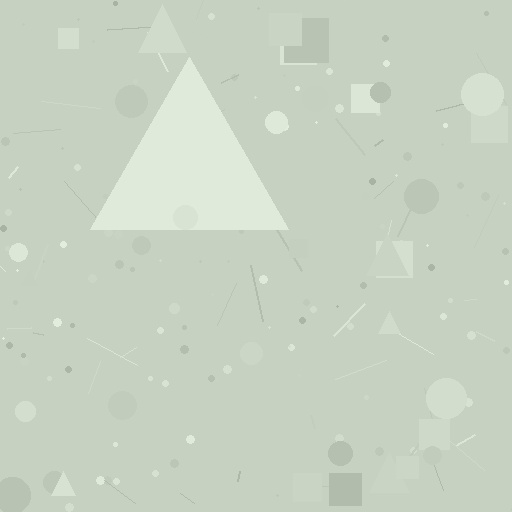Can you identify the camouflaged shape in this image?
The camouflaged shape is a triangle.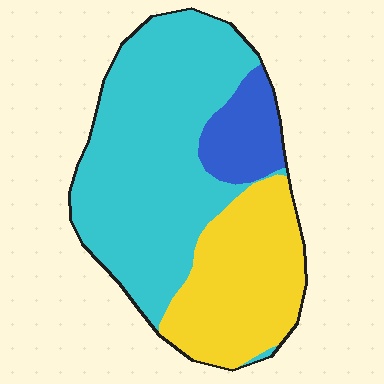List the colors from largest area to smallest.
From largest to smallest: cyan, yellow, blue.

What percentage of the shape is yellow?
Yellow takes up about one third (1/3) of the shape.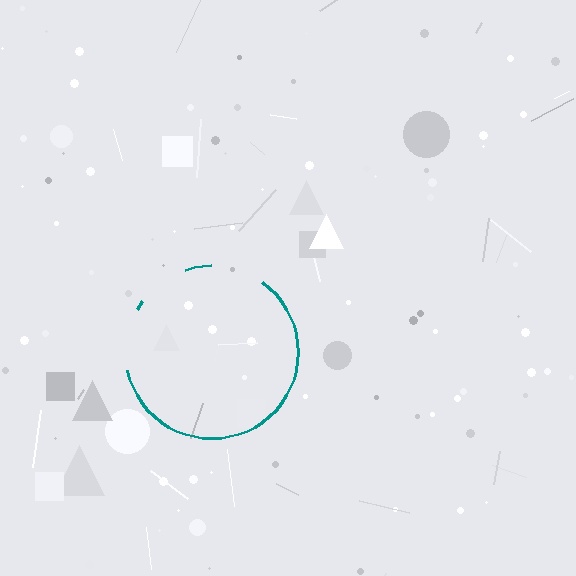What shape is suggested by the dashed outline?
The dashed outline suggests a circle.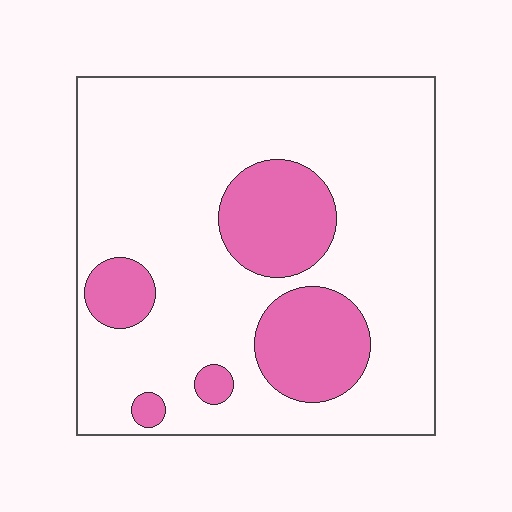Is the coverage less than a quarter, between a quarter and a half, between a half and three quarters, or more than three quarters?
Less than a quarter.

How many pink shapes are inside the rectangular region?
5.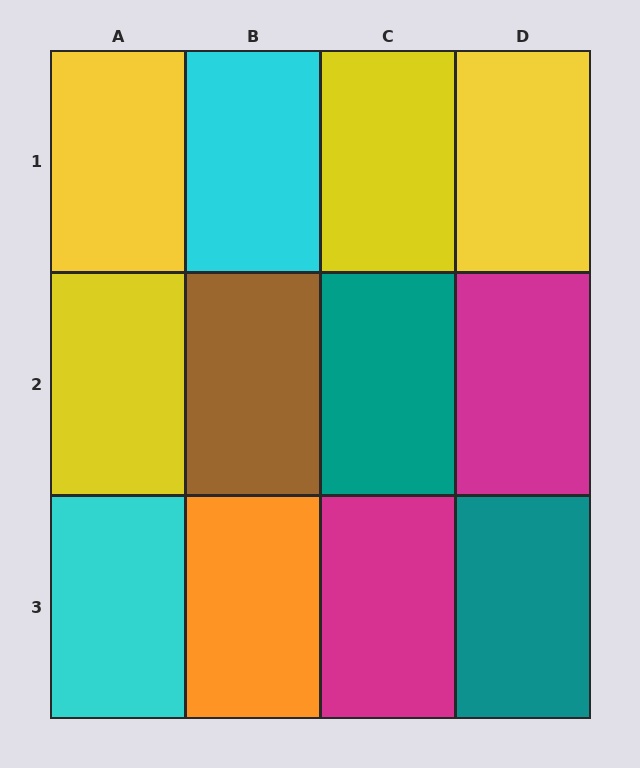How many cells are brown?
1 cell is brown.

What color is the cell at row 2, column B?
Brown.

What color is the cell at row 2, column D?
Magenta.